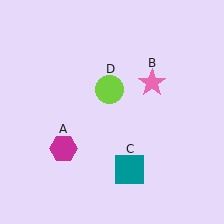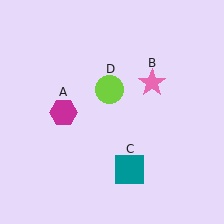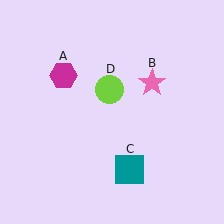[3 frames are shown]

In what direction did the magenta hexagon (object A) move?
The magenta hexagon (object A) moved up.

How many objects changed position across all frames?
1 object changed position: magenta hexagon (object A).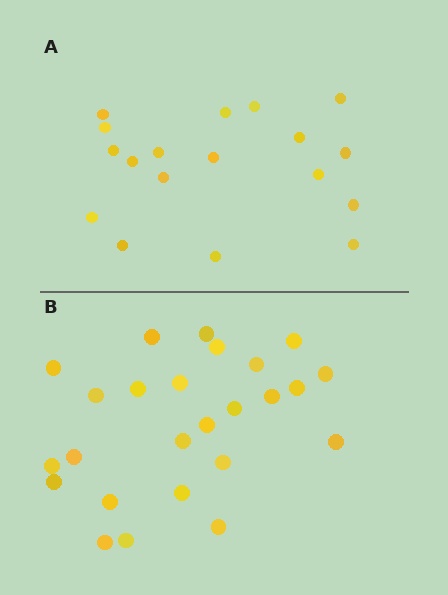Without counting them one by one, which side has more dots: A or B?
Region B (the bottom region) has more dots.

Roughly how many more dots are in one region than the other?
Region B has roughly 8 or so more dots than region A.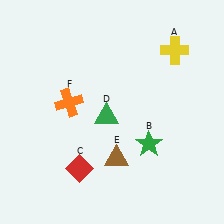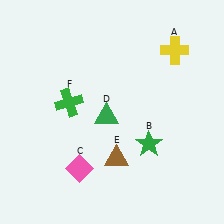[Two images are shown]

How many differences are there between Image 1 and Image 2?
There are 2 differences between the two images.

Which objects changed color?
C changed from red to pink. F changed from orange to green.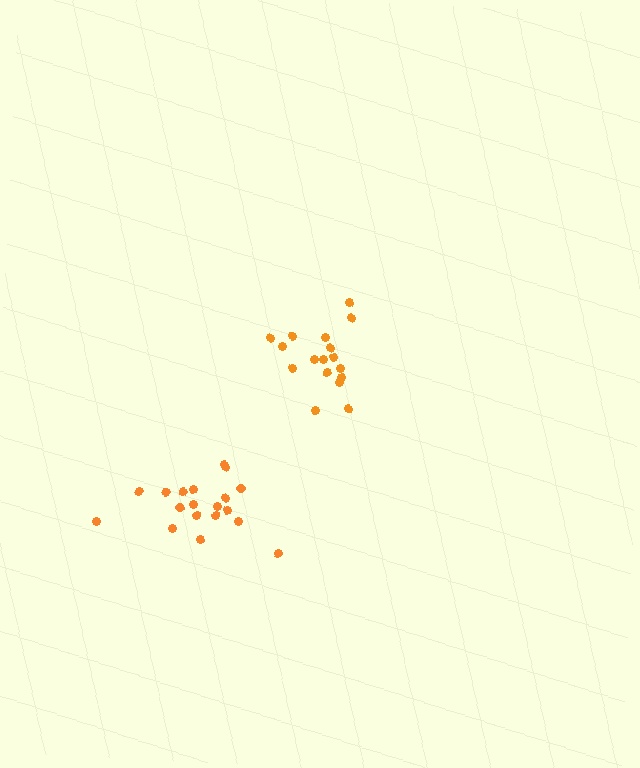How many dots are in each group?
Group 1: 19 dots, Group 2: 17 dots (36 total).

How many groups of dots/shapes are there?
There are 2 groups.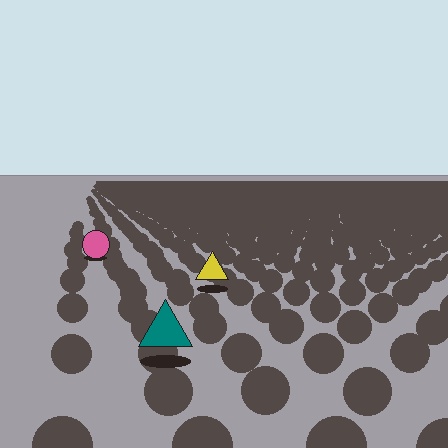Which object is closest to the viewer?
The teal triangle is closest. The texture marks near it are larger and more spread out.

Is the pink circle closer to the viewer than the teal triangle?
No. The teal triangle is closer — you can tell from the texture gradient: the ground texture is coarser near it.